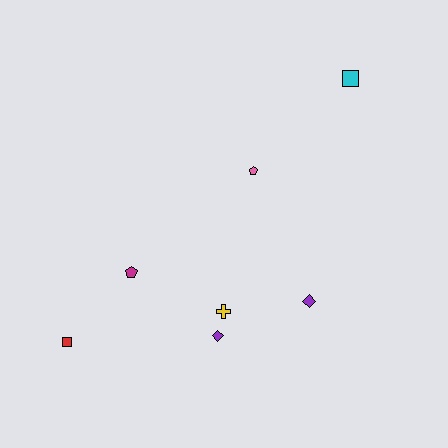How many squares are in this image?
There are 2 squares.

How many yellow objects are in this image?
There is 1 yellow object.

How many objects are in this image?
There are 7 objects.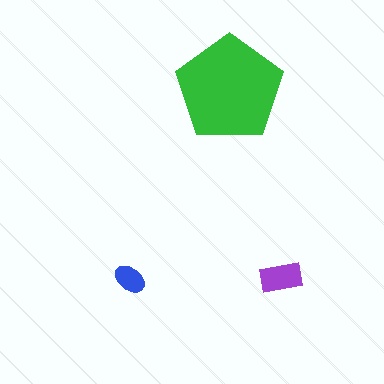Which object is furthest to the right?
The purple rectangle is rightmost.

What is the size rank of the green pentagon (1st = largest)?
1st.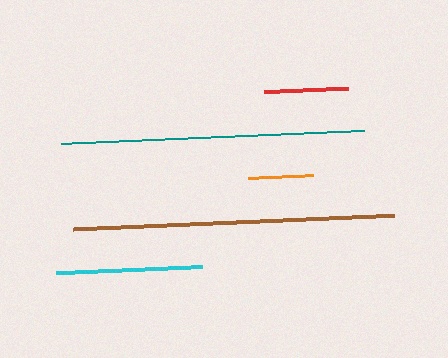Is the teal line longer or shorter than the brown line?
The brown line is longer than the teal line.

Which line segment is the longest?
The brown line is the longest at approximately 320 pixels.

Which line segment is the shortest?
The orange line is the shortest at approximately 65 pixels.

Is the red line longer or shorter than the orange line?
The red line is longer than the orange line.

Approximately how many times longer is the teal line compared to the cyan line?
The teal line is approximately 2.1 times the length of the cyan line.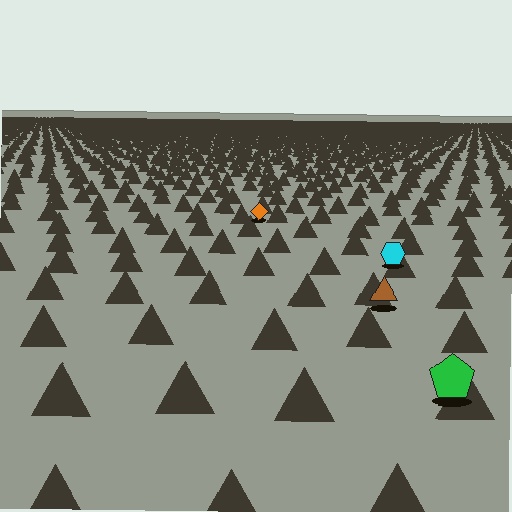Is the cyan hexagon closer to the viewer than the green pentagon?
No. The green pentagon is closer — you can tell from the texture gradient: the ground texture is coarser near it.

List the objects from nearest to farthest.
From nearest to farthest: the green pentagon, the brown triangle, the cyan hexagon, the orange diamond.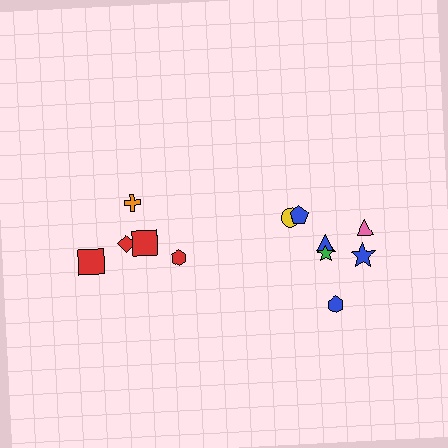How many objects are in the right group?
There are 7 objects.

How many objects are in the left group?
There are 5 objects.